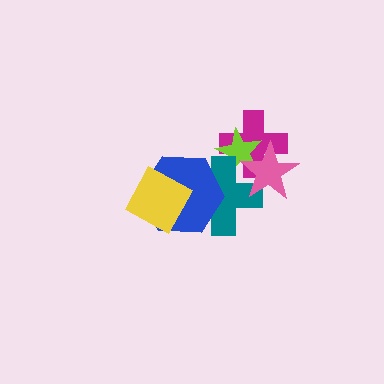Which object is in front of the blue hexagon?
The yellow diamond is in front of the blue hexagon.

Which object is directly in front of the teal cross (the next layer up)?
The blue hexagon is directly in front of the teal cross.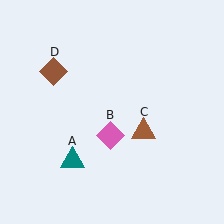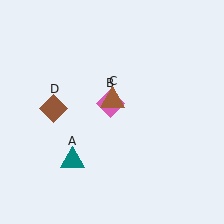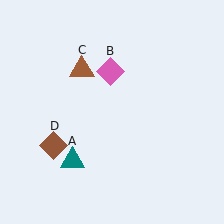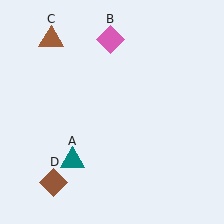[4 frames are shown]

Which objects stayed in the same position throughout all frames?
Teal triangle (object A) remained stationary.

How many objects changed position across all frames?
3 objects changed position: pink diamond (object B), brown triangle (object C), brown diamond (object D).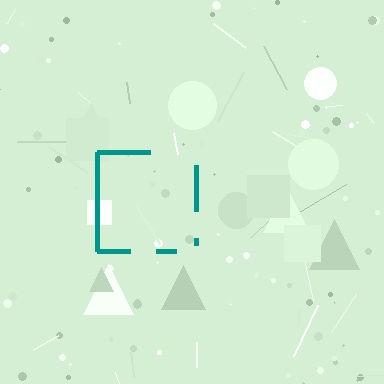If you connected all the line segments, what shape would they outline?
They would outline a square.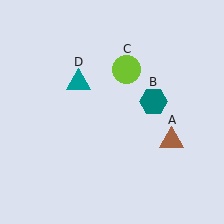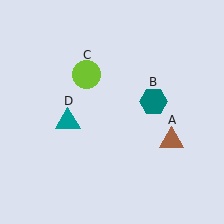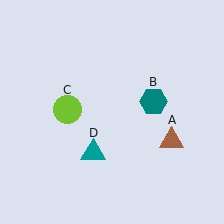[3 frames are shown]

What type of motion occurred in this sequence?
The lime circle (object C), teal triangle (object D) rotated counterclockwise around the center of the scene.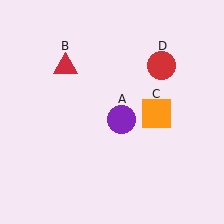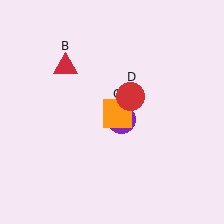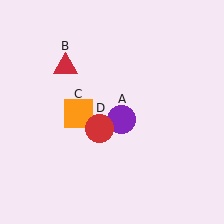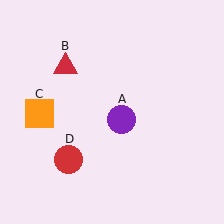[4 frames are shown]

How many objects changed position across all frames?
2 objects changed position: orange square (object C), red circle (object D).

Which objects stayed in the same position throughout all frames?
Purple circle (object A) and red triangle (object B) remained stationary.